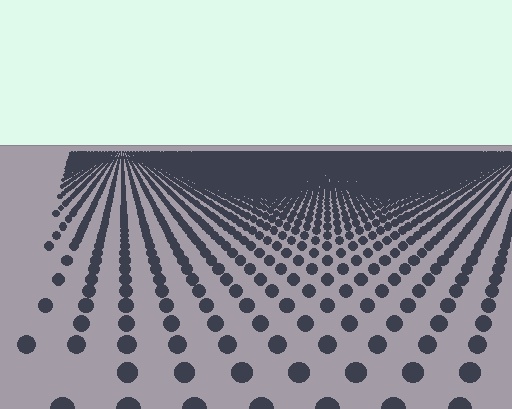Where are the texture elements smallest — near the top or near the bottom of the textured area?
Near the top.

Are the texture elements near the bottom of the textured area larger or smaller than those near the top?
Larger. Near the bottom, elements are closer to the viewer and appear at a bigger on-screen size.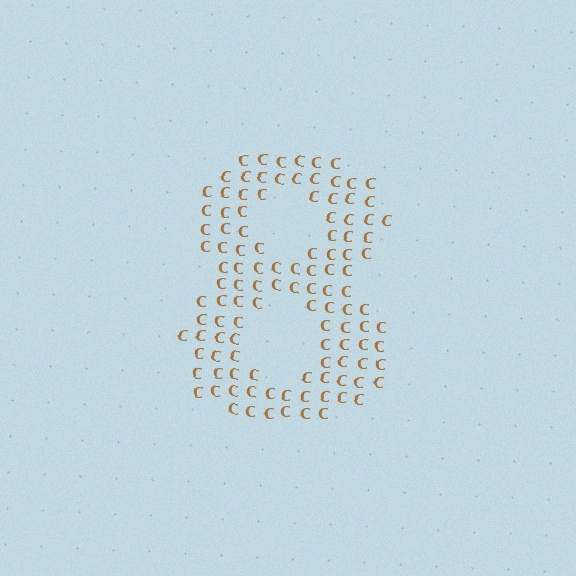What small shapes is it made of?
It is made of small letter C's.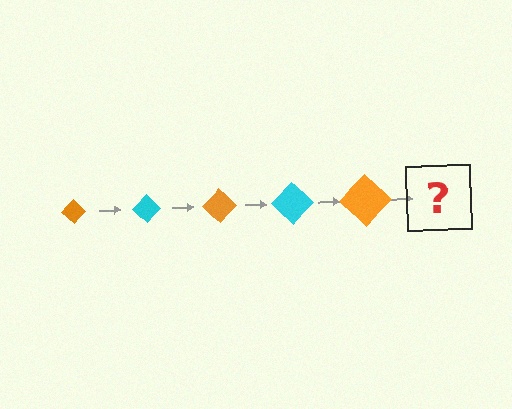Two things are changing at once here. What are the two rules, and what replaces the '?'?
The two rules are that the diamond grows larger each step and the color cycles through orange and cyan. The '?' should be a cyan diamond, larger than the previous one.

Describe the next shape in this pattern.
It should be a cyan diamond, larger than the previous one.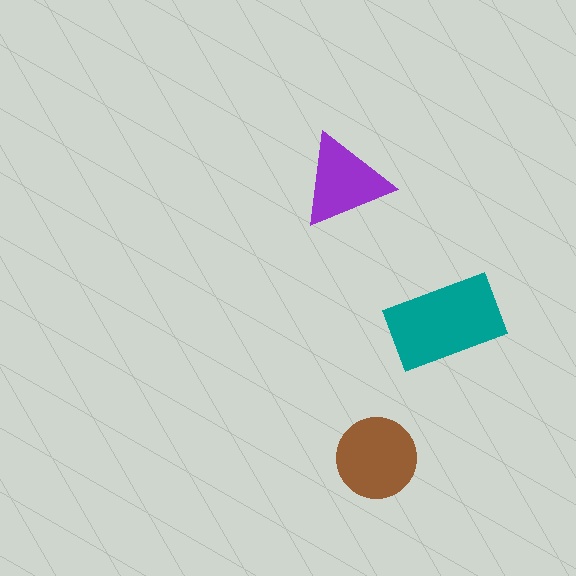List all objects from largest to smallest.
The teal rectangle, the brown circle, the purple triangle.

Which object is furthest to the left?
The purple triangle is leftmost.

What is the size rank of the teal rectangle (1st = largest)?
1st.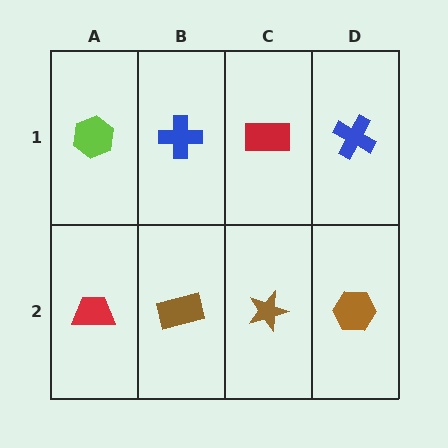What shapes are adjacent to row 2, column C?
A red rectangle (row 1, column C), a brown rectangle (row 2, column B), a brown hexagon (row 2, column D).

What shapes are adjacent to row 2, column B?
A blue cross (row 1, column B), a red trapezoid (row 2, column A), a brown star (row 2, column C).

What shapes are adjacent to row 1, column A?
A red trapezoid (row 2, column A), a blue cross (row 1, column B).